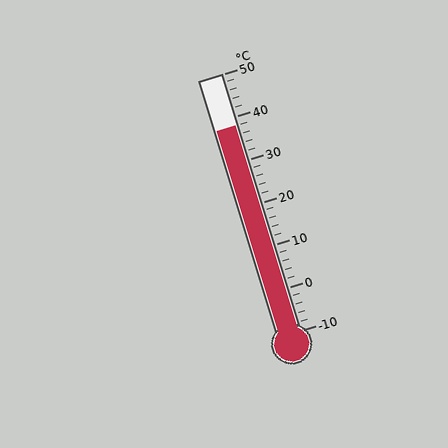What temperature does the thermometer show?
The thermometer shows approximately 38°C.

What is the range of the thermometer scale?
The thermometer scale ranges from -10°C to 50°C.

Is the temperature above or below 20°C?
The temperature is above 20°C.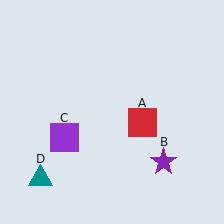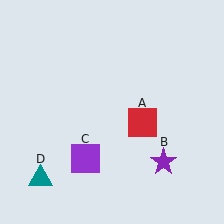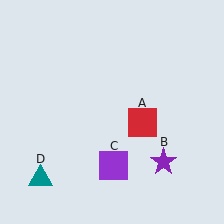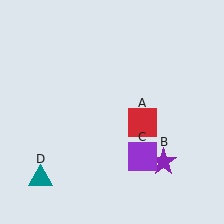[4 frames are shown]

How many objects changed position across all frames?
1 object changed position: purple square (object C).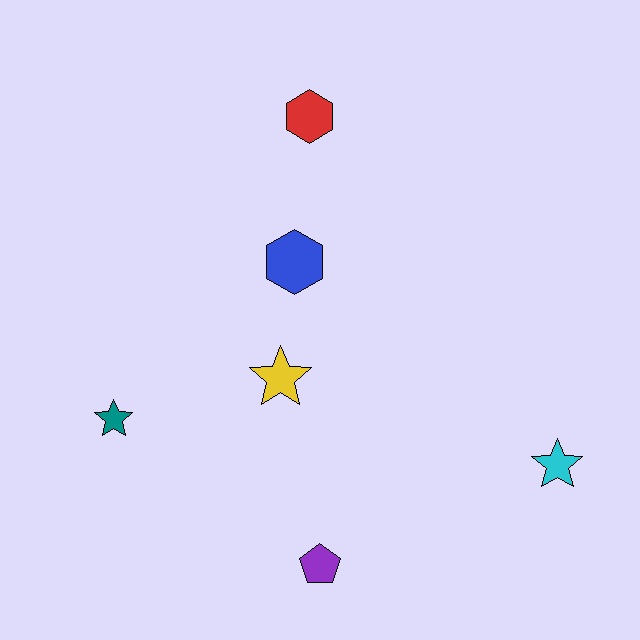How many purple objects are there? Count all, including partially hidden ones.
There is 1 purple object.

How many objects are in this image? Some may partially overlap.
There are 6 objects.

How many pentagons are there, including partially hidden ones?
There is 1 pentagon.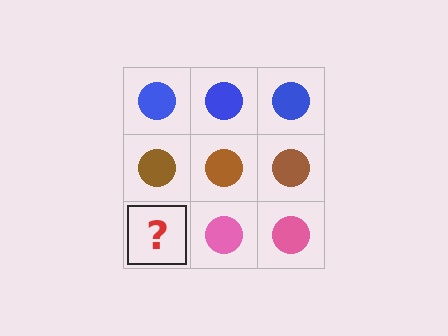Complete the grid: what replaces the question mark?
The question mark should be replaced with a pink circle.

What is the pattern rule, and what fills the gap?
The rule is that each row has a consistent color. The gap should be filled with a pink circle.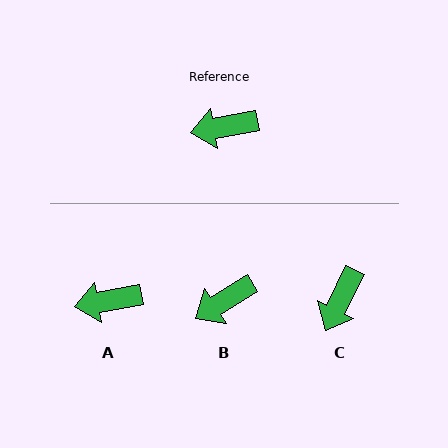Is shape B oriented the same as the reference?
No, it is off by about 22 degrees.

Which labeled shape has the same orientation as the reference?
A.